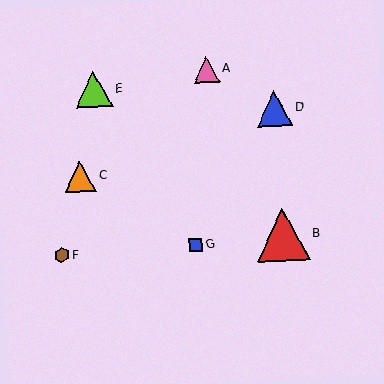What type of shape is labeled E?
Shape E is a lime triangle.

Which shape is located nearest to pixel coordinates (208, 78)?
The pink triangle (labeled A) at (206, 70) is nearest to that location.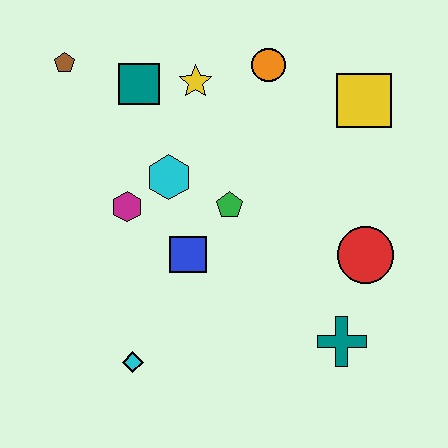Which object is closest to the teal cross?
The red circle is closest to the teal cross.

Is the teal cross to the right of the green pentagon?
Yes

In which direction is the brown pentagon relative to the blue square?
The brown pentagon is above the blue square.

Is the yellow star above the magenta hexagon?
Yes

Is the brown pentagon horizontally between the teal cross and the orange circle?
No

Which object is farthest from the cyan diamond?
The yellow square is farthest from the cyan diamond.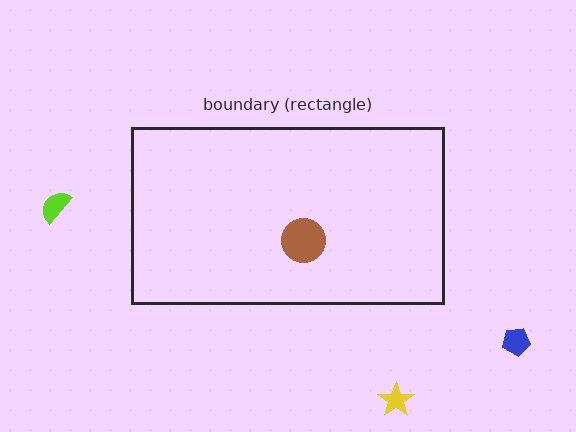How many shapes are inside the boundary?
1 inside, 3 outside.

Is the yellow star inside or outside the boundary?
Outside.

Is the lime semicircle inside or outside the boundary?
Outside.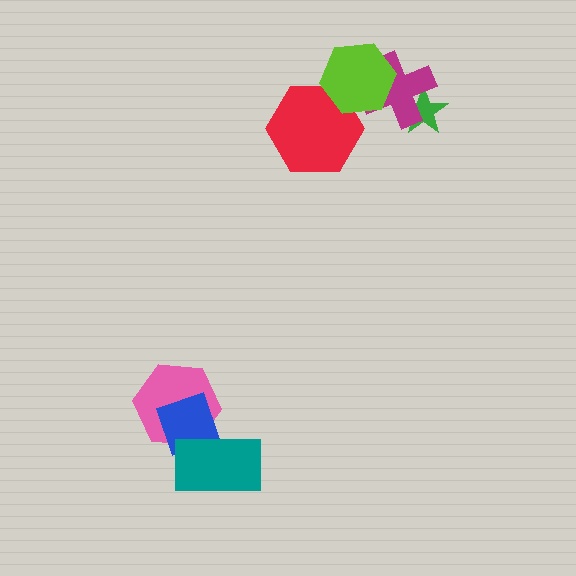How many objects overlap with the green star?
1 object overlaps with the green star.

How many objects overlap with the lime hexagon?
2 objects overlap with the lime hexagon.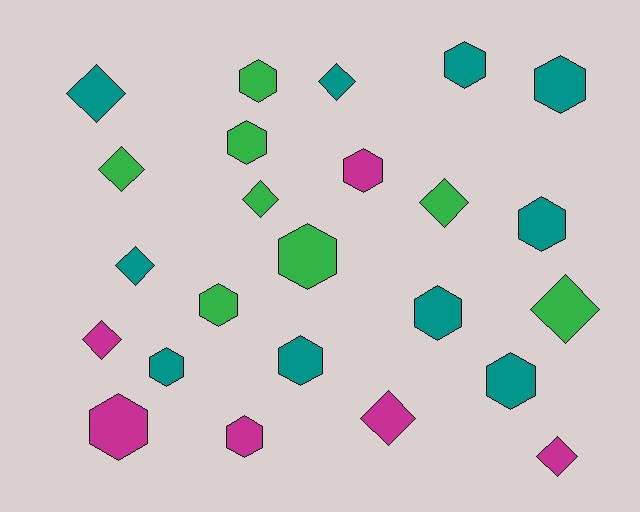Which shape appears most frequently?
Hexagon, with 14 objects.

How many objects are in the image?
There are 24 objects.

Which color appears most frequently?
Teal, with 10 objects.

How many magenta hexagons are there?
There are 3 magenta hexagons.